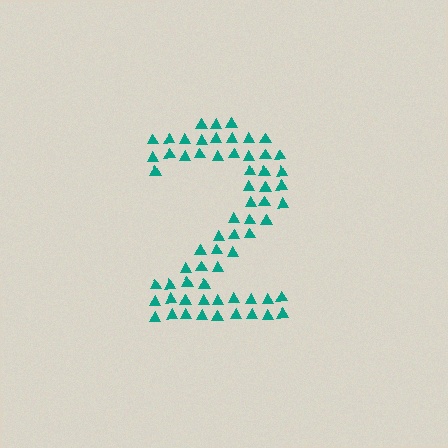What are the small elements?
The small elements are triangles.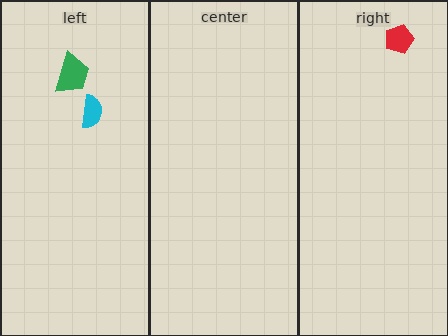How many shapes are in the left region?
2.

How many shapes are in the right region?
1.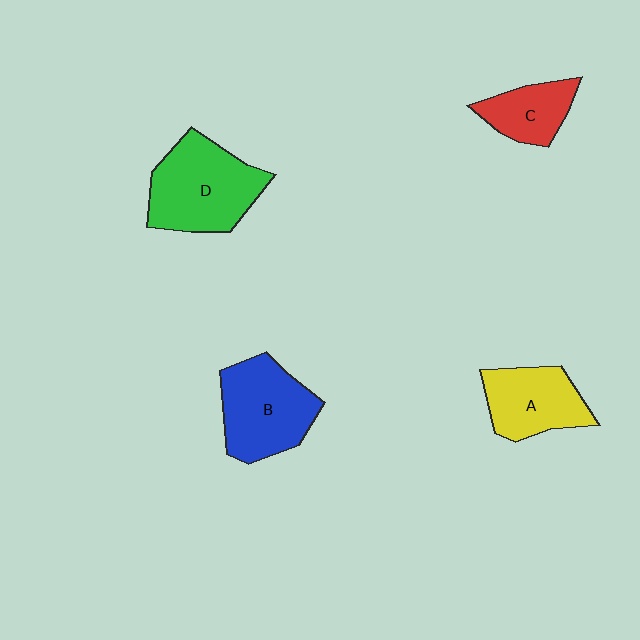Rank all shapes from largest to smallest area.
From largest to smallest: D (green), B (blue), A (yellow), C (red).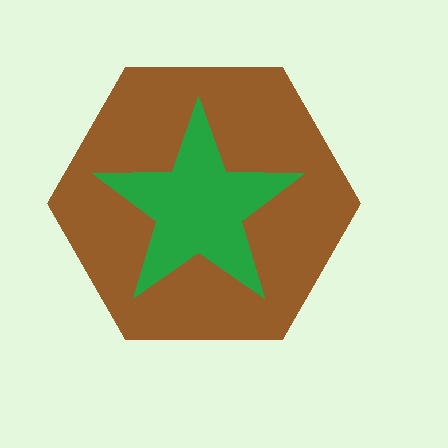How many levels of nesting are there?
2.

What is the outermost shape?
The brown hexagon.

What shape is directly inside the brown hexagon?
The green star.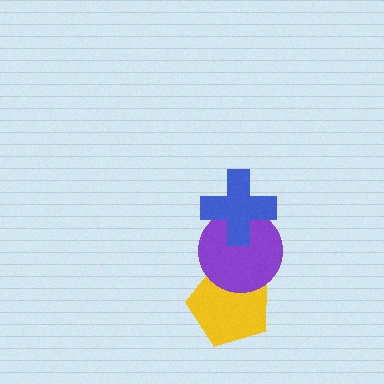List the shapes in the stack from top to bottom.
From top to bottom: the blue cross, the purple circle, the yellow pentagon.